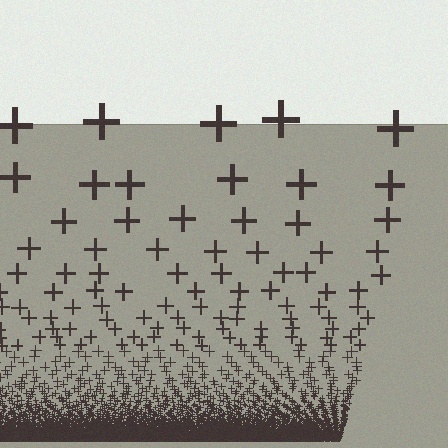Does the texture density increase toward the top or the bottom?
Density increases toward the bottom.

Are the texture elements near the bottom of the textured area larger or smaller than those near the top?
Smaller. The gradient is inverted — elements near the bottom are smaller and denser.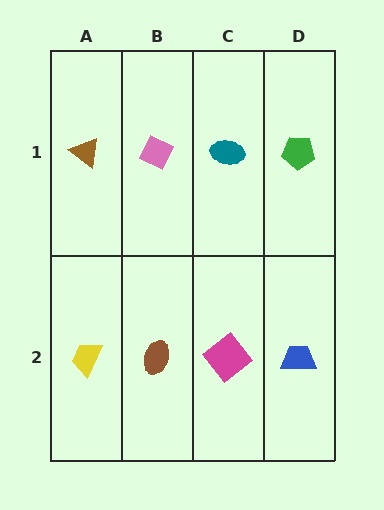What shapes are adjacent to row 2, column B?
A pink diamond (row 1, column B), a yellow trapezoid (row 2, column A), a magenta diamond (row 2, column C).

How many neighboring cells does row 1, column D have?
2.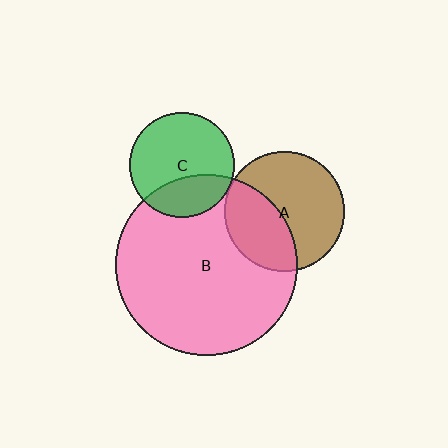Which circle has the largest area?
Circle B (pink).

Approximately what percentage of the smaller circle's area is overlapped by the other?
Approximately 30%.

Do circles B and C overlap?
Yes.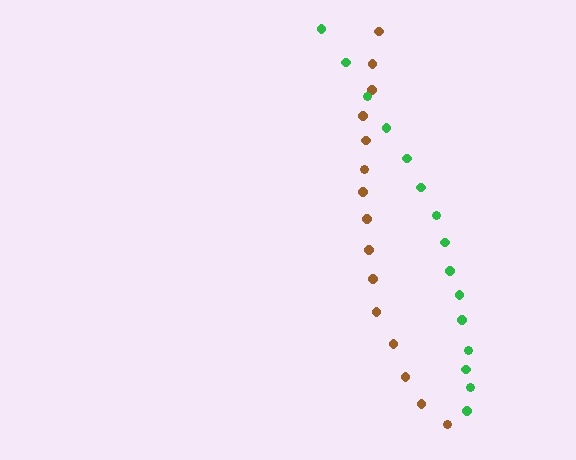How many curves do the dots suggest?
There are 2 distinct paths.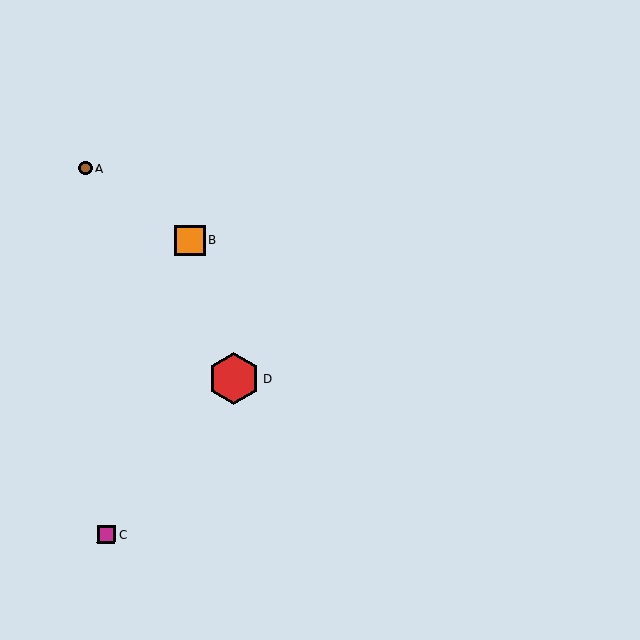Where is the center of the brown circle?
The center of the brown circle is at (86, 168).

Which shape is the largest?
The red hexagon (labeled D) is the largest.